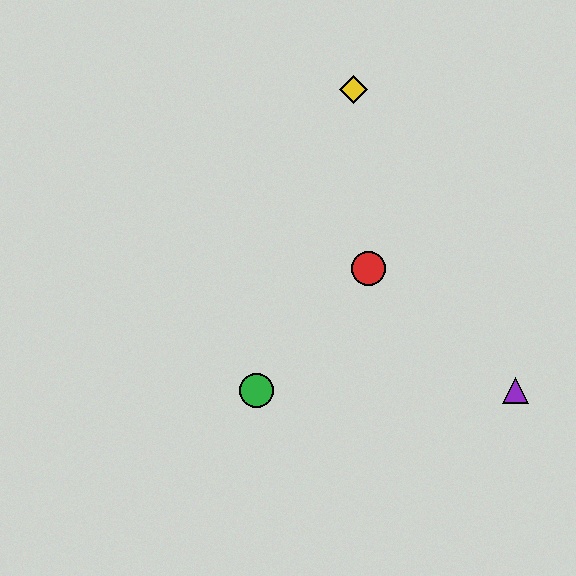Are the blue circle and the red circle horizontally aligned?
No, the blue circle is at y≈390 and the red circle is at y≈269.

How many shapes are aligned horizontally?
3 shapes (the blue circle, the green circle, the purple triangle) are aligned horizontally.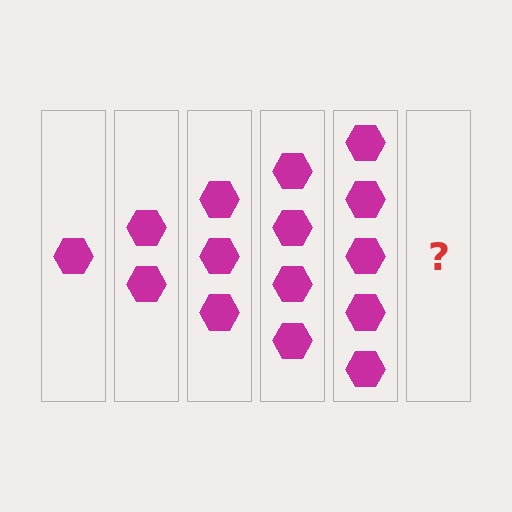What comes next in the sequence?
The next element should be 6 hexagons.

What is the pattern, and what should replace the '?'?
The pattern is that each step adds one more hexagon. The '?' should be 6 hexagons.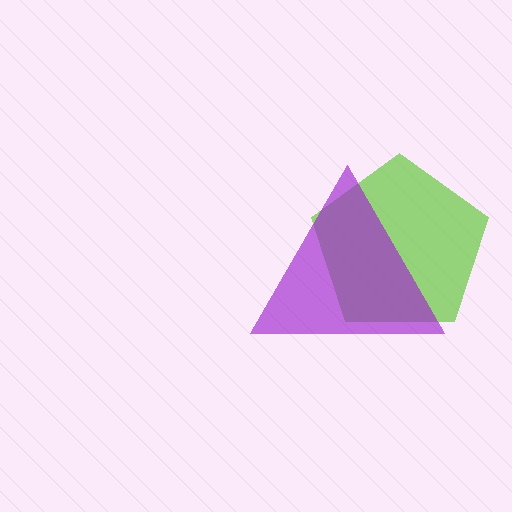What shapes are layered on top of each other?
The layered shapes are: a lime pentagon, a purple triangle.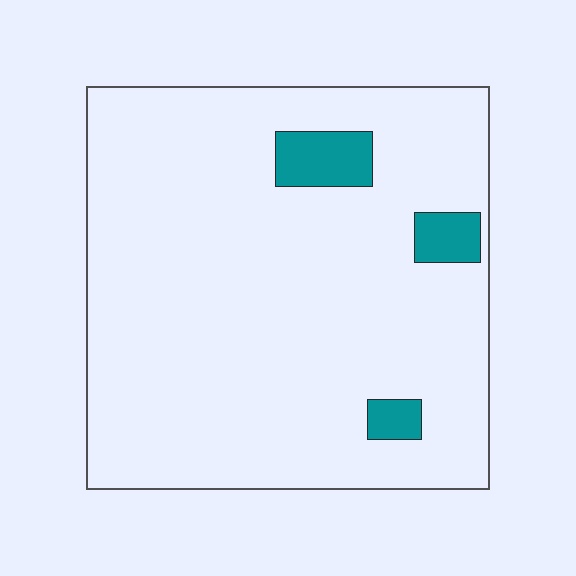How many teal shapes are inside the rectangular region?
3.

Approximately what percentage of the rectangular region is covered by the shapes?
Approximately 5%.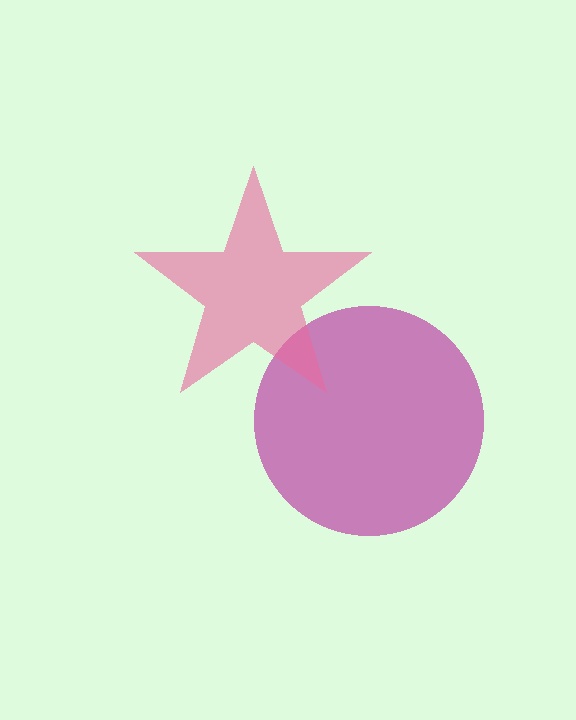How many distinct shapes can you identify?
There are 2 distinct shapes: a magenta circle, a pink star.